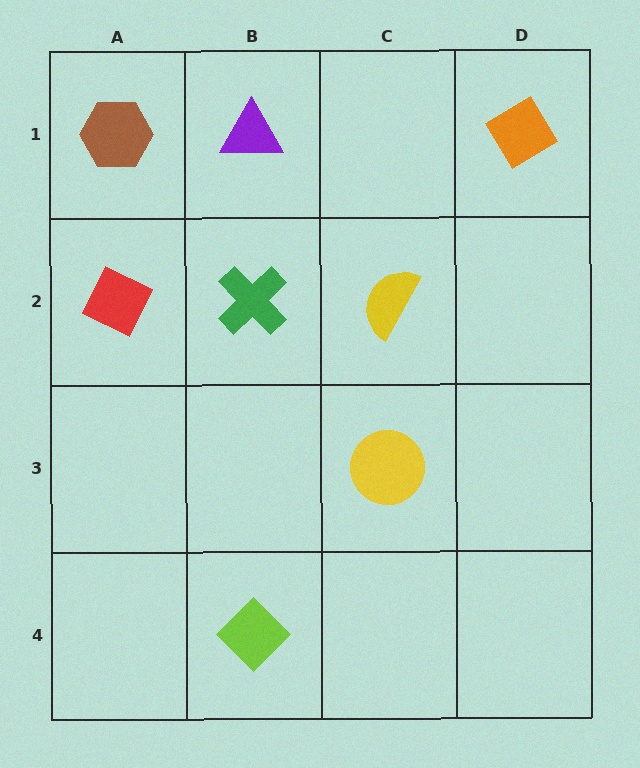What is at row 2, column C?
A yellow semicircle.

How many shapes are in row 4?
1 shape.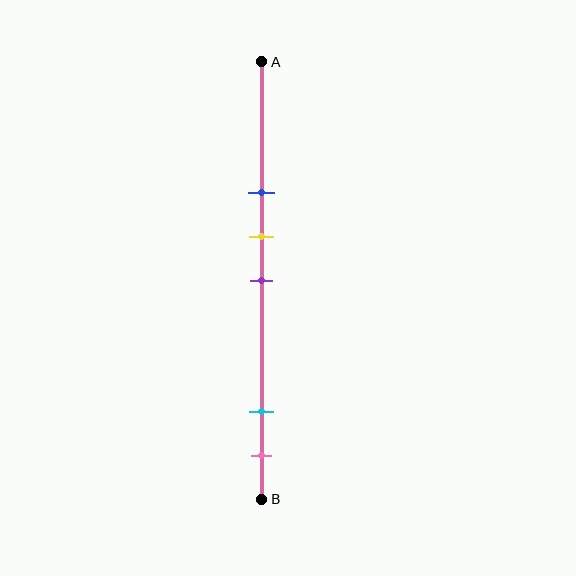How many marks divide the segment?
There are 5 marks dividing the segment.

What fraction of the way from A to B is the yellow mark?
The yellow mark is approximately 40% (0.4) of the way from A to B.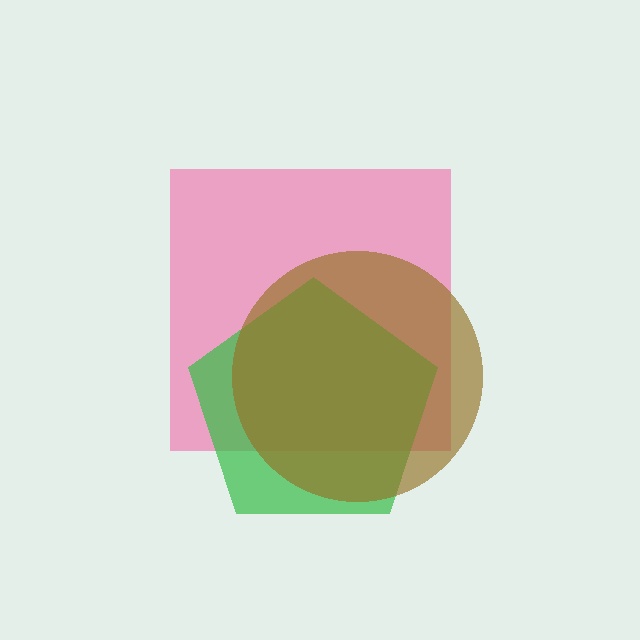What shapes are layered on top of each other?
The layered shapes are: a pink square, a green pentagon, a brown circle.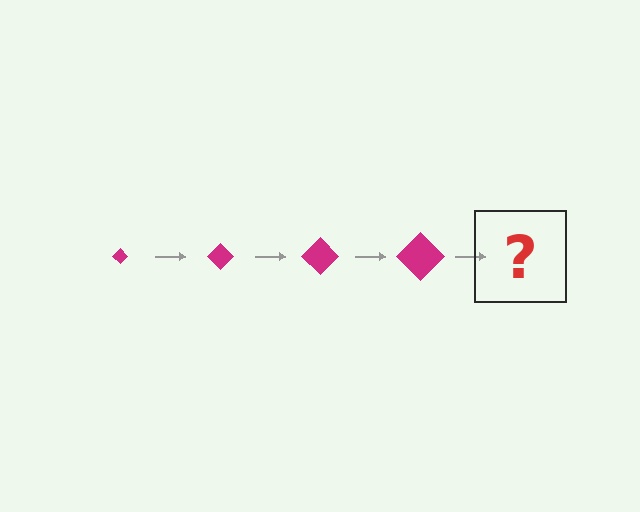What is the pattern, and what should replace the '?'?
The pattern is that the diamond gets progressively larger each step. The '?' should be a magenta diamond, larger than the previous one.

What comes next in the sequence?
The next element should be a magenta diamond, larger than the previous one.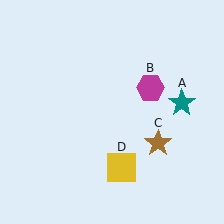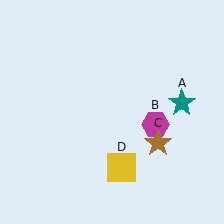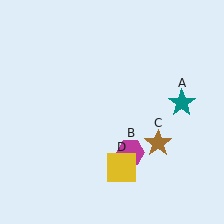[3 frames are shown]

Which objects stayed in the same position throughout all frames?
Teal star (object A) and brown star (object C) and yellow square (object D) remained stationary.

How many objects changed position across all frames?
1 object changed position: magenta hexagon (object B).